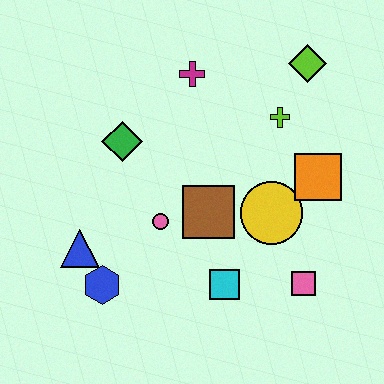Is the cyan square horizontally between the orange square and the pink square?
No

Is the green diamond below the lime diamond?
Yes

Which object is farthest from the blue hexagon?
The lime diamond is farthest from the blue hexagon.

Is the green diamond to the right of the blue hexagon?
Yes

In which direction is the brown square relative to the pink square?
The brown square is to the left of the pink square.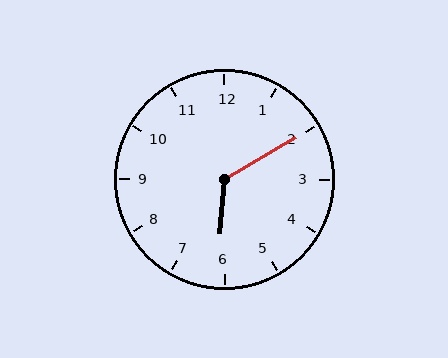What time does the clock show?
6:10.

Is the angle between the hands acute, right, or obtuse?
It is obtuse.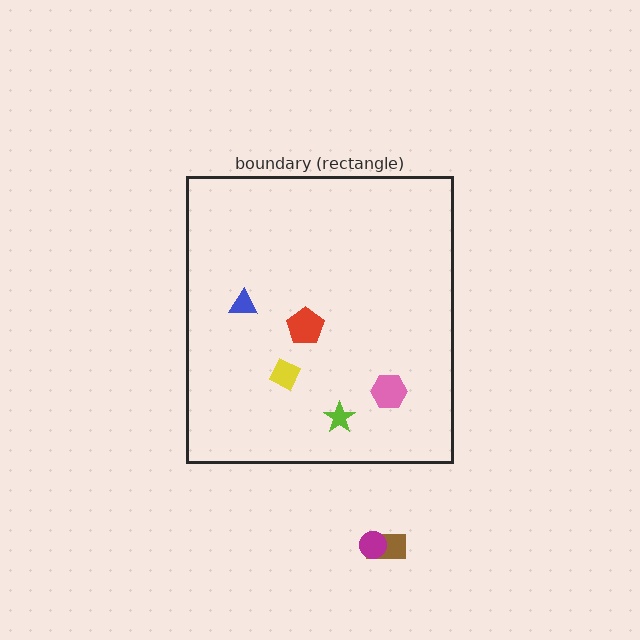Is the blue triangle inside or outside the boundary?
Inside.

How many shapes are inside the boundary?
5 inside, 2 outside.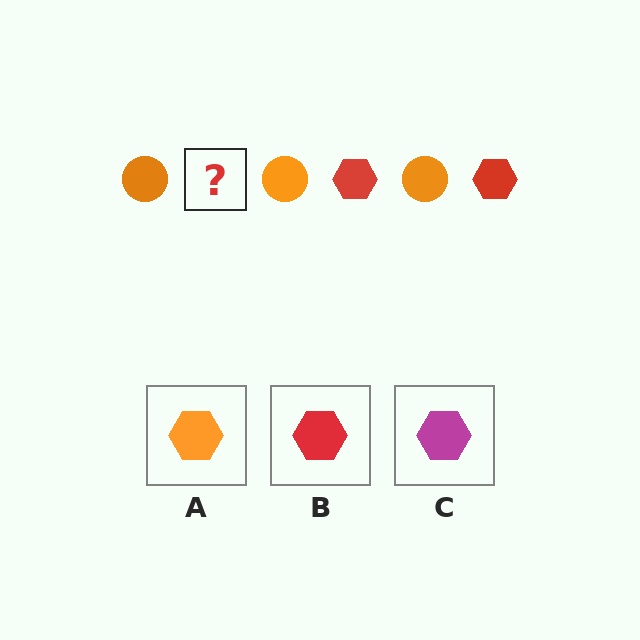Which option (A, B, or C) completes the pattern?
B.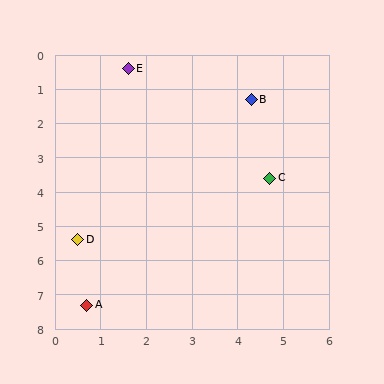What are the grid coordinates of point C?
Point C is at approximately (4.7, 3.6).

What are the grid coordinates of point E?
Point E is at approximately (1.6, 0.4).